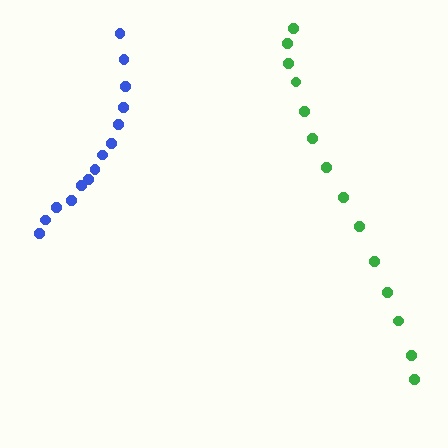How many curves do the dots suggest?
There are 2 distinct paths.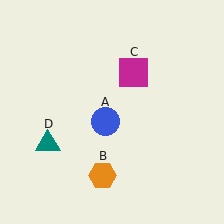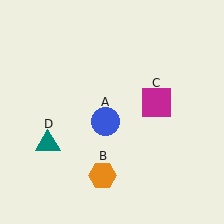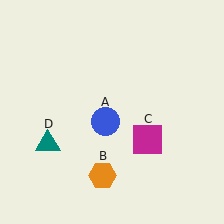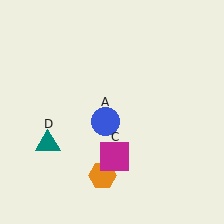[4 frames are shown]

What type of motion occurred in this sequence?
The magenta square (object C) rotated clockwise around the center of the scene.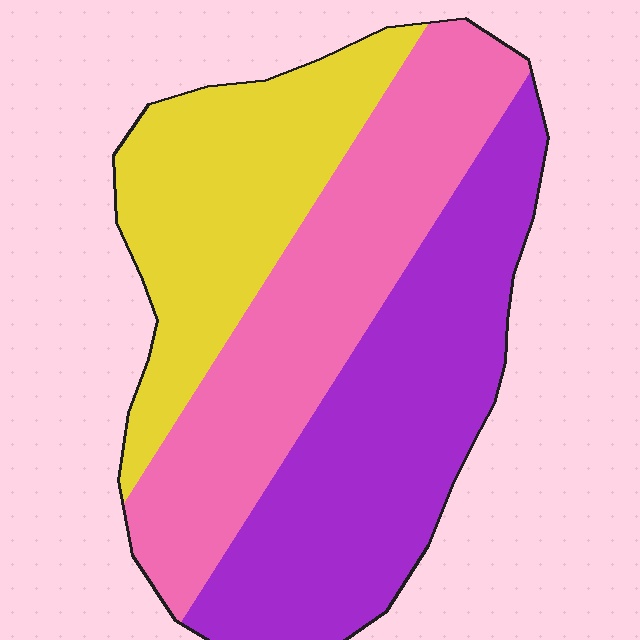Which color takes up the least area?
Yellow, at roughly 30%.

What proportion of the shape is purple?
Purple takes up about three eighths (3/8) of the shape.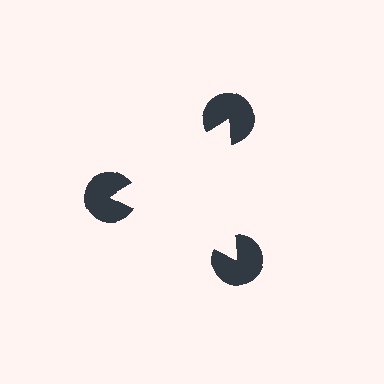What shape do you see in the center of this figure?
An illusory triangle — its edges are inferred from the aligned wedge cuts in the pac-man discs, not physically drawn.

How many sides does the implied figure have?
3 sides.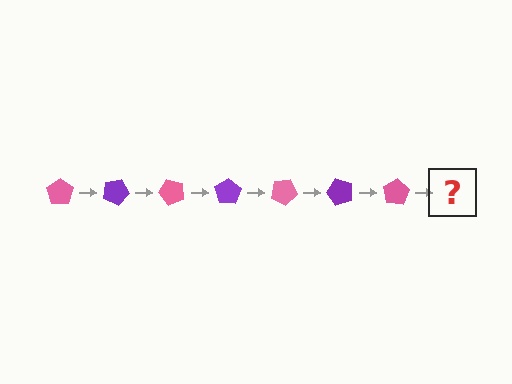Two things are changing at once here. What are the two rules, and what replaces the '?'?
The two rules are that it rotates 25 degrees each step and the color cycles through pink and purple. The '?' should be a purple pentagon, rotated 175 degrees from the start.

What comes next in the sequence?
The next element should be a purple pentagon, rotated 175 degrees from the start.